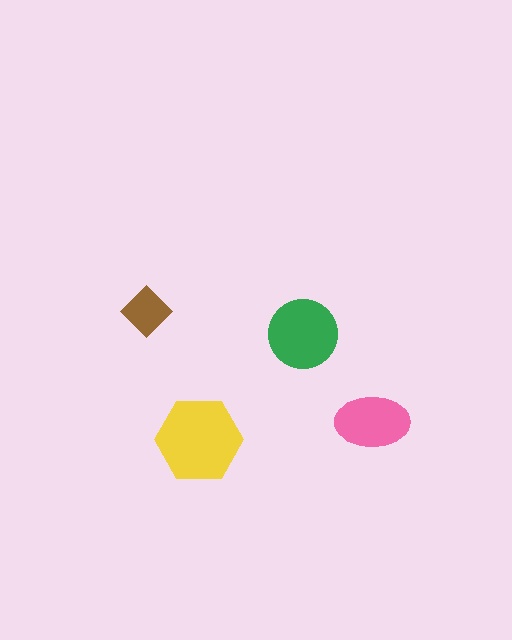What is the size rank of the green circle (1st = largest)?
2nd.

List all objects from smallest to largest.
The brown diamond, the pink ellipse, the green circle, the yellow hexagon.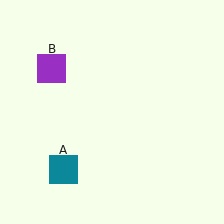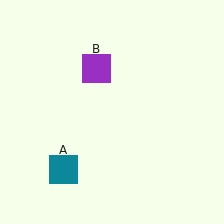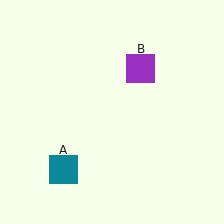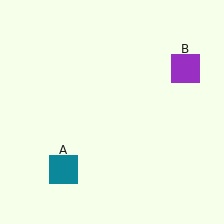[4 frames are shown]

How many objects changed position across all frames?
1 object changed position: purple square (object B).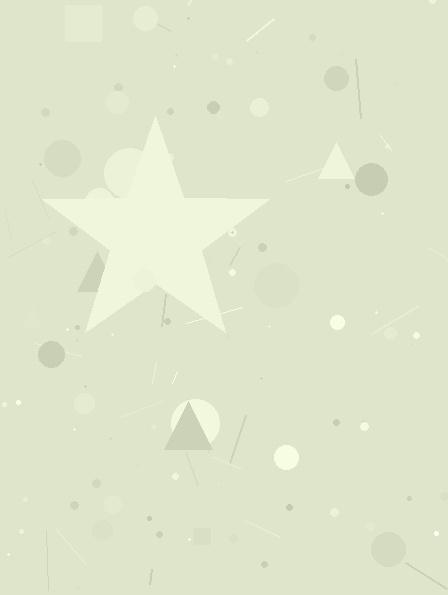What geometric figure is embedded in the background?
A star is embedded in the background.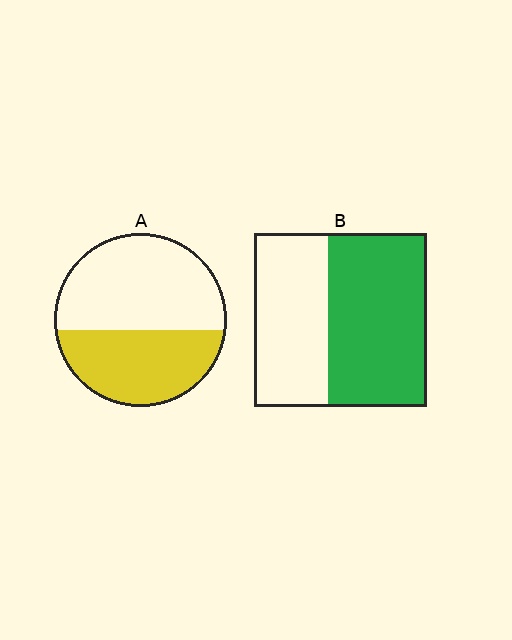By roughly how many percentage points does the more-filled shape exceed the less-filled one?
By roughly 15 percentage points (B over A).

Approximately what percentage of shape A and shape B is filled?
A is approximately 45% and B is approximately 55%.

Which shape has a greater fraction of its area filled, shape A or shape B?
Shape B.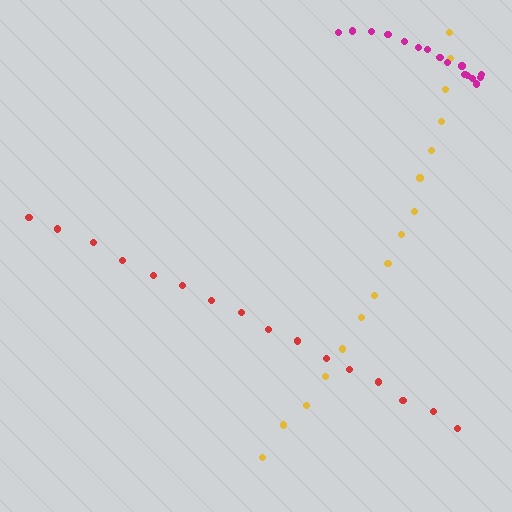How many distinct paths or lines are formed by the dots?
There are 3 distinct paths.